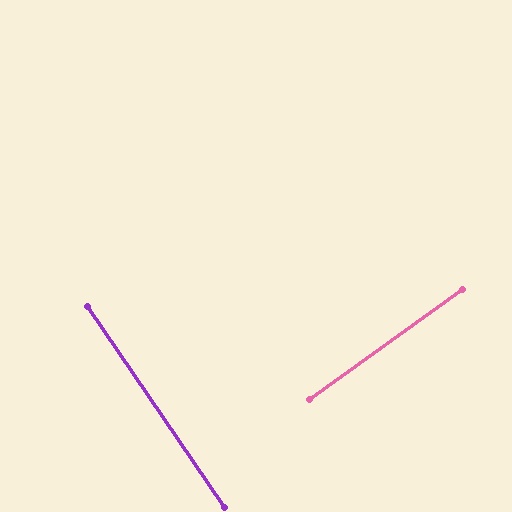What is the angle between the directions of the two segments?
Approximately 89 degrees.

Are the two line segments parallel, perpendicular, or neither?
Perpendicular — they meet at approximately 89°.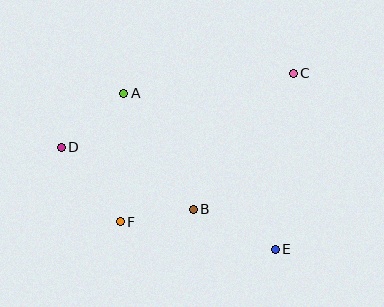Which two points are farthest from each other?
Points C and D are farthest from each other.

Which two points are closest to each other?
Points B and F are closest to each other.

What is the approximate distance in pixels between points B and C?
The distance between B and C is approximately 169 pixels.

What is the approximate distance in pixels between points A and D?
The distance between A and D is approximately 83 pixels.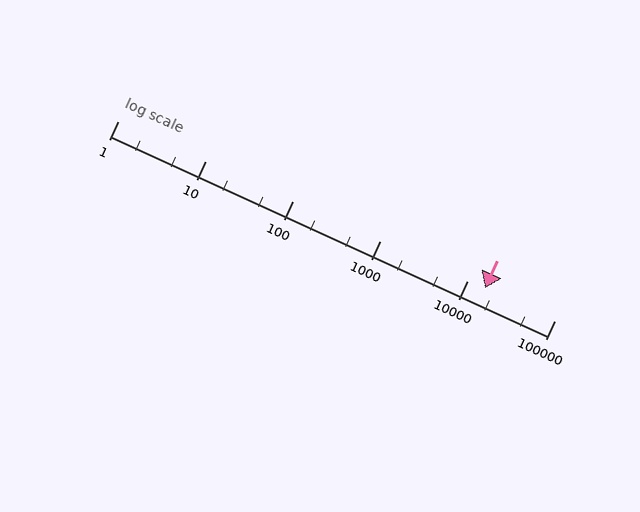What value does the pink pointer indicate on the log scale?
The pointer indicates approximately 16000.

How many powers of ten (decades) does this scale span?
The scale spans 5 decades, from 1 to 100000.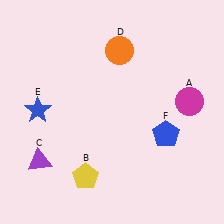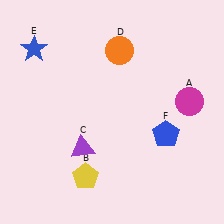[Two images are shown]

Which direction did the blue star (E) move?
The blue star (E) moved up.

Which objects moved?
The objects that moved are: the purple triangle (C), the blue star (E).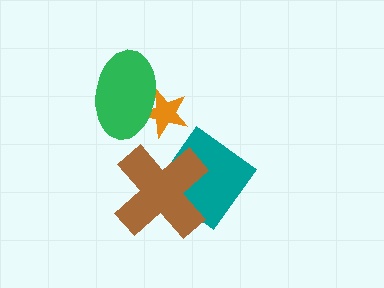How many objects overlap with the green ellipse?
1 object overlaps with the green ellipse.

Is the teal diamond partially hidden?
Yes, it is partially covered by another shape.